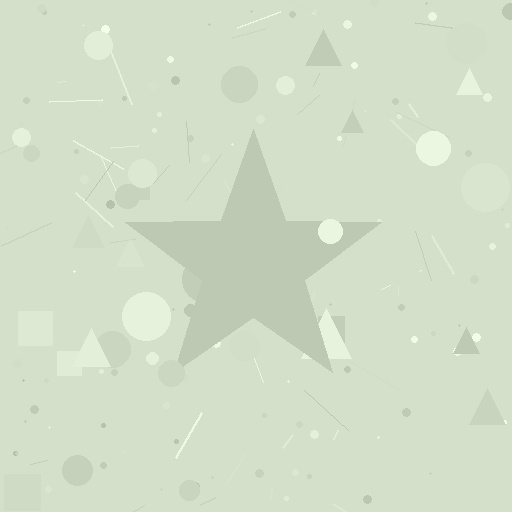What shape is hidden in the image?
A star is hidden in the image.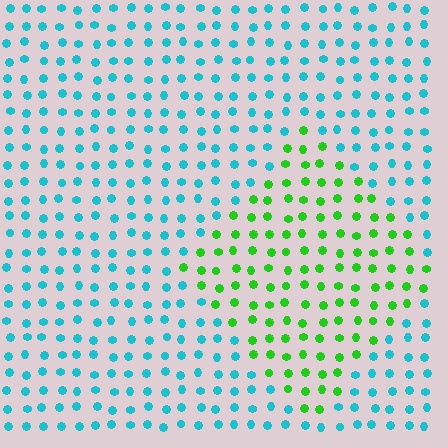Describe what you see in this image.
The image is filled with small cyan elements in a uniform arrangement. A diamond-shaped region is visible where the elements are tinted to a slightly different hue, forming a subtle color boundary.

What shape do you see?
I see a diamond.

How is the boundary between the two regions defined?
The boundary is defined purely by a slight shift in hue (about 65 degrees). Spacing, size, and orientation are identical on both sides.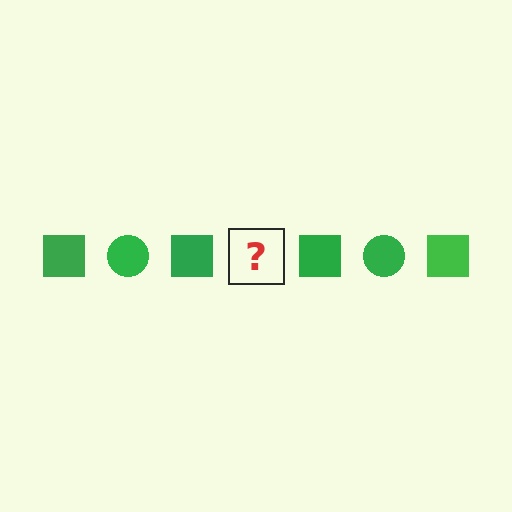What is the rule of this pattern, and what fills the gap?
The rule is that the pattern cycles through square, circle shapes in green. The gap should be filled with a green circle.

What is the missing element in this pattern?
The missing element is a green circle.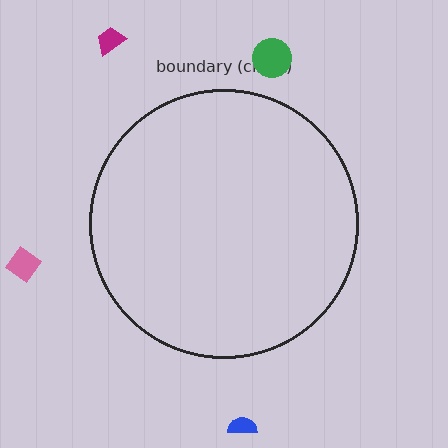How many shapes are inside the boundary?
0 inside, 4 outside.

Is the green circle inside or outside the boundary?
Outside.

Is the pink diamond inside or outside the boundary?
Outside.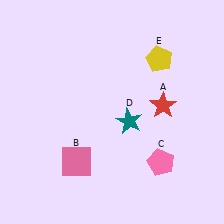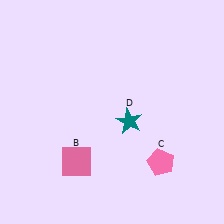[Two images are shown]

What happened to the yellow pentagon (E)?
The yellow pentagon (E) was removed in Image 2. It was in the top-right area of Image 1.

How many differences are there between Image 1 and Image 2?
There are 2 differences between the two images.